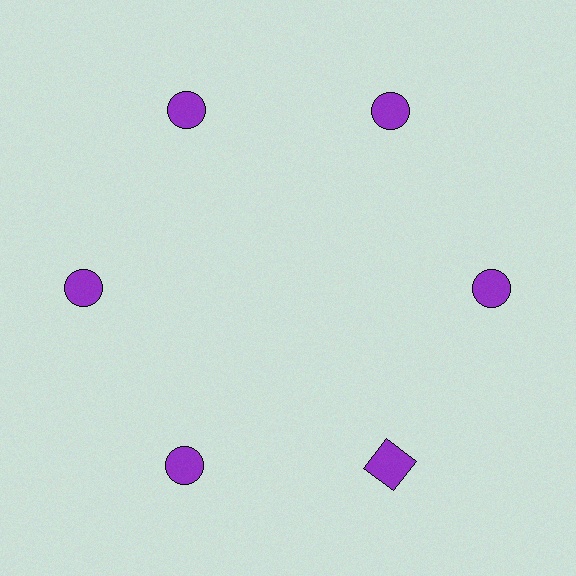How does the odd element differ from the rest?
It has a different shape: square instead of circle.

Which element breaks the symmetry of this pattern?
The purple square at roughly the 5 o'clock position breaks the symmetry. All other shapes are purple circles.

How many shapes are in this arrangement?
There are 6 shapes arranged in a ring pattern.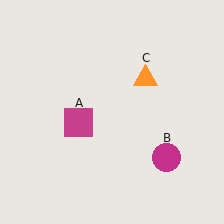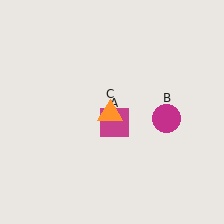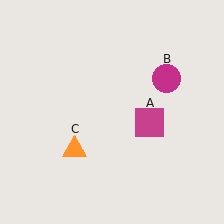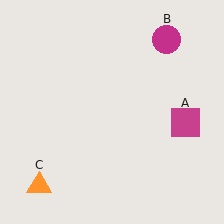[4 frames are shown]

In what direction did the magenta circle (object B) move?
The magenta circle (object B) moved up.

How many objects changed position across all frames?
3 objects changed position: magenta square (object A), magenta circle (object B), orange triangle (object C).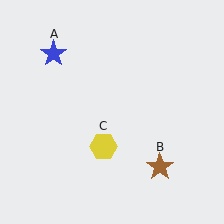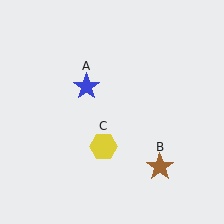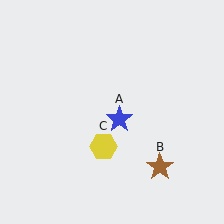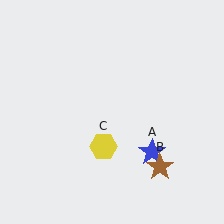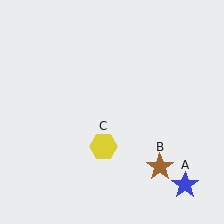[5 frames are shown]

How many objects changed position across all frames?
1 object changed position: blue star (object A).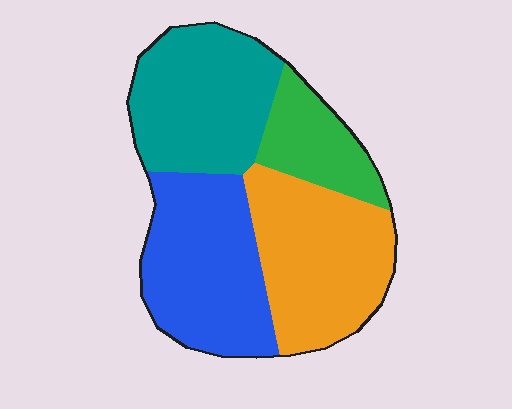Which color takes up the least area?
Green, at roughly 15%.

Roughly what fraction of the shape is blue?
Blue covers around 30% of the shape.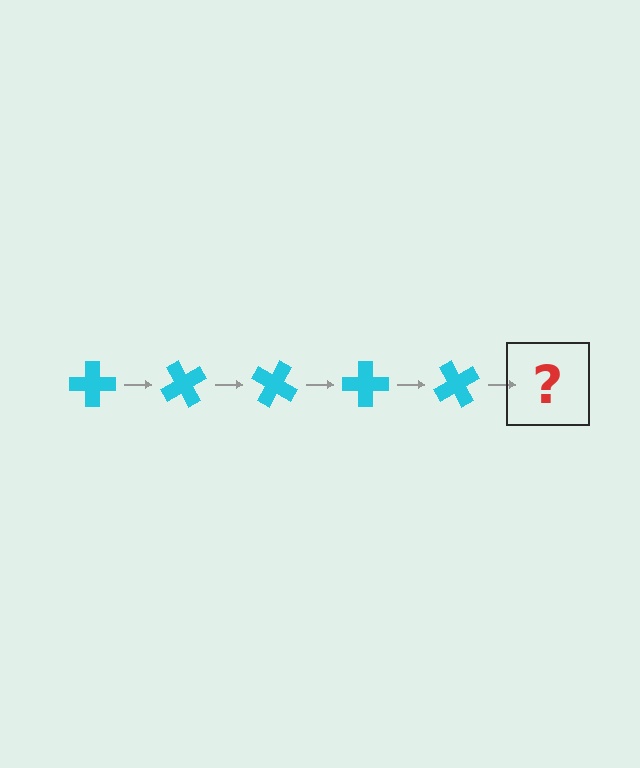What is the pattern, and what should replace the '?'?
The pattern is that the cross rotates 60 degrees each step. The '?' should be a cyan cross rotated 300 degrees.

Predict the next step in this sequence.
The next step is a cyan cross rotated 300 degrees.